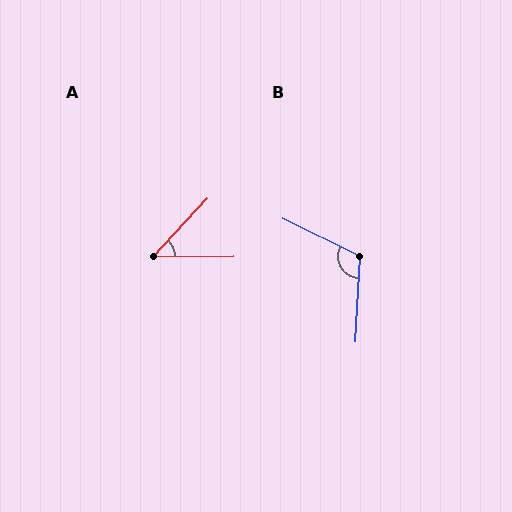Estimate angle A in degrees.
Approximately 47 degrees.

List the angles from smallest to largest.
A (47°), B (113°).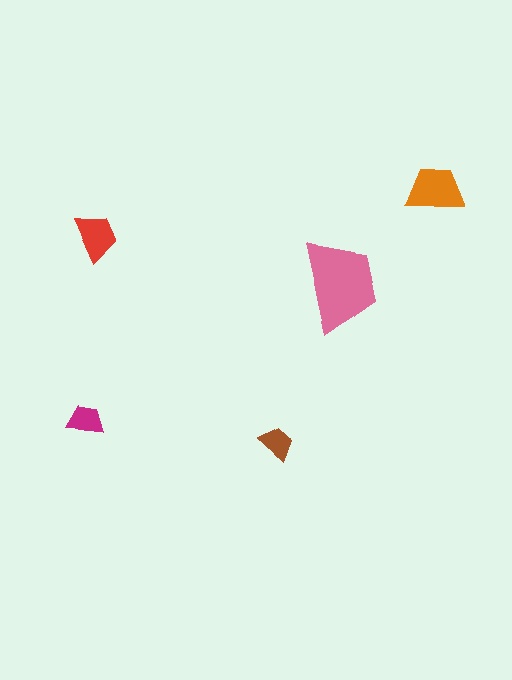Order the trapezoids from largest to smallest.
the pink one, the orange one, the red one, the magenta one, the brown one.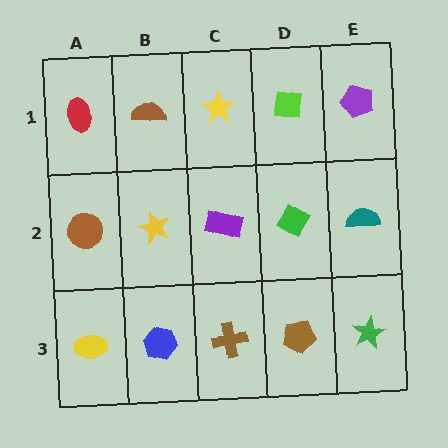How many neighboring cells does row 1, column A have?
2.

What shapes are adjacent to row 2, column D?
A lime square (row 1, column D), a brown pentagon (row 3, column D), a purple rectangle (row 2, column C), a teal semicircle (row 2, column E).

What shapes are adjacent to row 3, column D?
A green diamond (row 2, column D), a brown cross (row 3, column C), a green star (row 3, column E).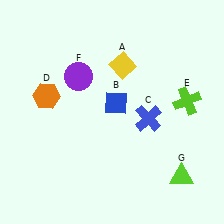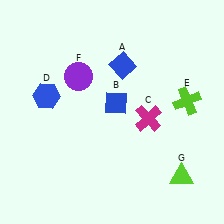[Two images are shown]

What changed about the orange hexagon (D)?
In Image 1, D is orange. In Image 2, it changed to blue.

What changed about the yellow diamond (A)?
In Image 1, A is yellow. In Image 2, it changed to blue.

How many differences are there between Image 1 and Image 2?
There are 3 differences between the two images.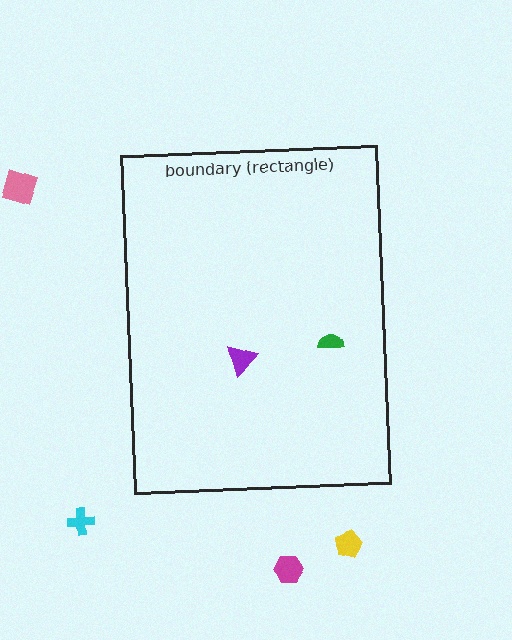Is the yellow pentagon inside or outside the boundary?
Outside.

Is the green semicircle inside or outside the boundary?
Inside.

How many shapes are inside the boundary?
2 inside, 4 outside.